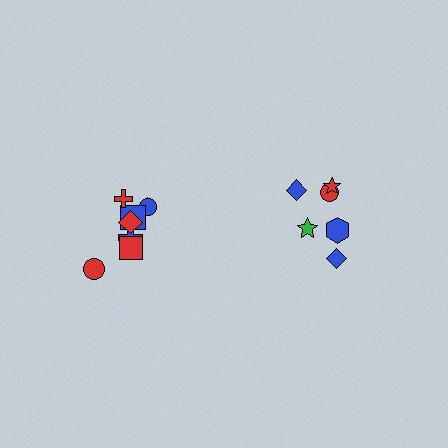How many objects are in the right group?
There are 6 objects.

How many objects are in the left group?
There are 8 objects.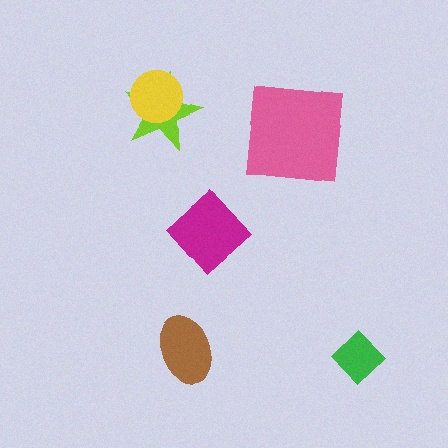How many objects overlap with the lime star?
1 object overlaps with the lime star.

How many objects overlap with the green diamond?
0 objects overlap with the green diamond.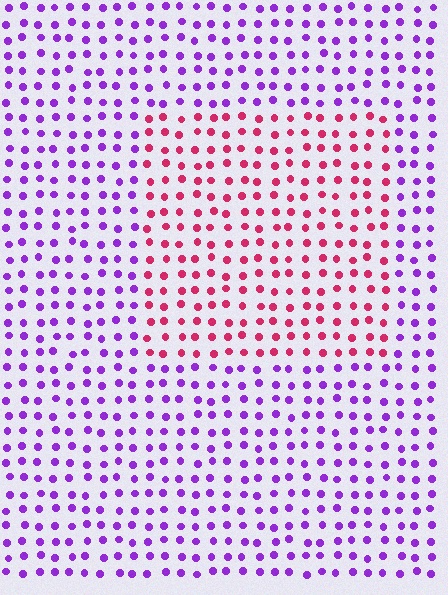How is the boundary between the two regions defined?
The boundary is defined purely by a slight shift in hue (about 60 degrees). Spacing, size, and orientation are identical on both sides.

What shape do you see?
I see a rectangle.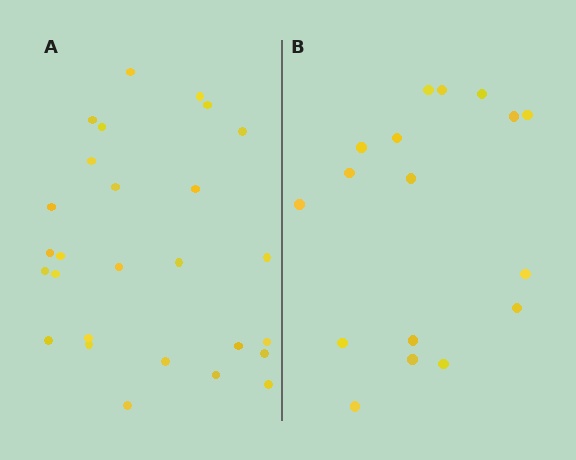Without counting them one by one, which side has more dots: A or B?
Region A (the left region) has more dots.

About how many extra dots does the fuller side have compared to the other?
Region A has roughly 10 or so more dots than region B.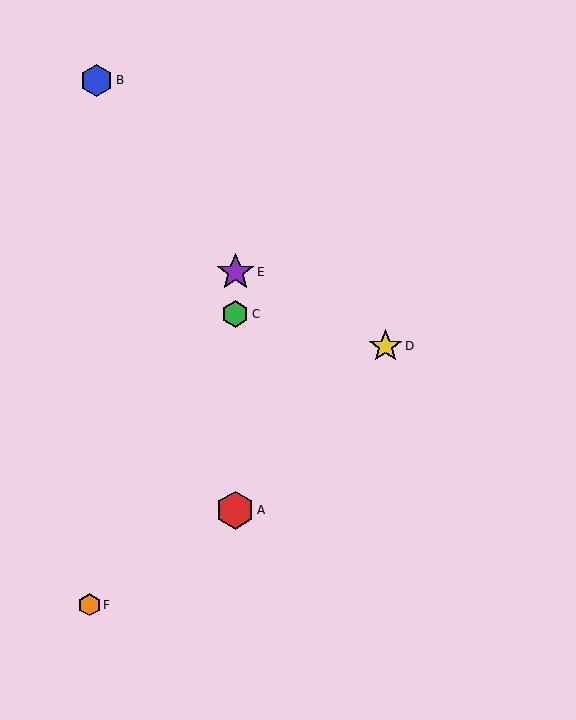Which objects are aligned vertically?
Objects A, C, E are aligned vertically.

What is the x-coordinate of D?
Object D is at x≈386.